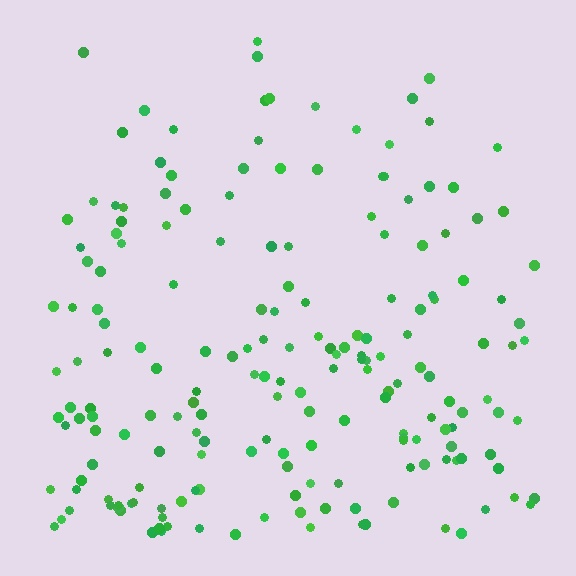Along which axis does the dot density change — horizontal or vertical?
Vertical.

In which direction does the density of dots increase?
From top to bottom, with the bottom side densest.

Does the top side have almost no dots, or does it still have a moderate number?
Still a moderate number, just noticeably fewer than the bottom.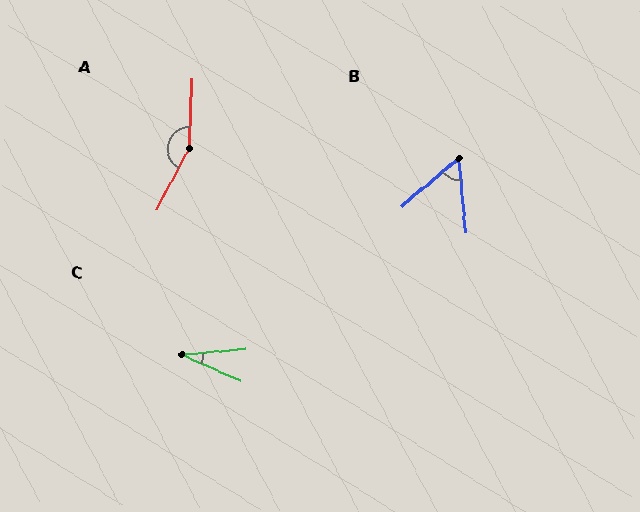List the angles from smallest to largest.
C (29°), B (55°), A (154°).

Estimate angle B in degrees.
Approximately 55 degrees.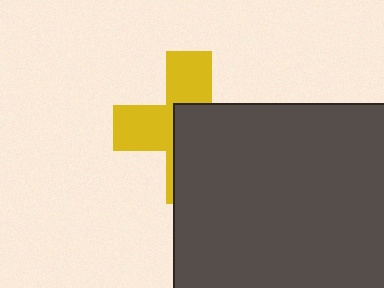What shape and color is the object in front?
The object in front is a dark gray rectangle.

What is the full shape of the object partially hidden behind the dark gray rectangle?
The partially hidden object is a yellow cross.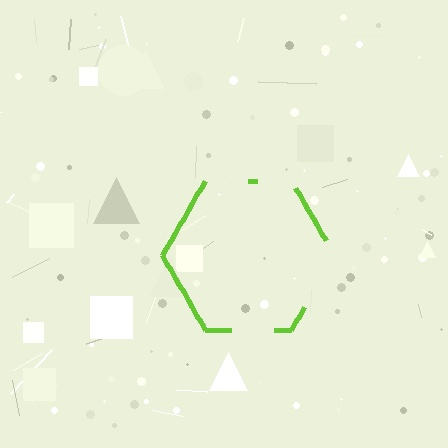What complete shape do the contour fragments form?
The contour fragments form a hexagon.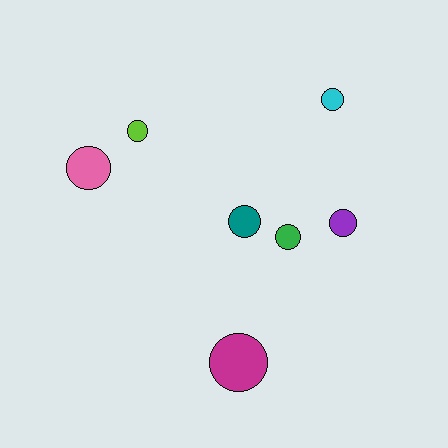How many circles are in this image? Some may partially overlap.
There are 7 circles.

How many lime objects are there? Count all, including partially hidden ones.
There is 1 lime object.